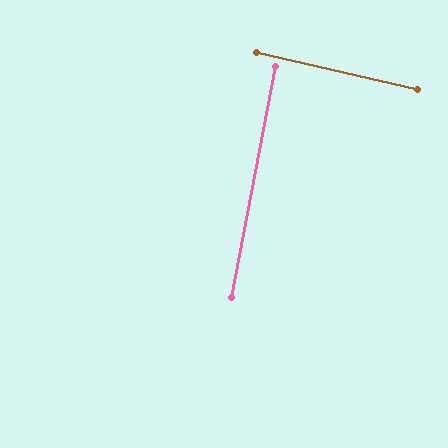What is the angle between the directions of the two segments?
Approximately 88 degrees.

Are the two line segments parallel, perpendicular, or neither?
Perpendicular — they meet at approximately 88°.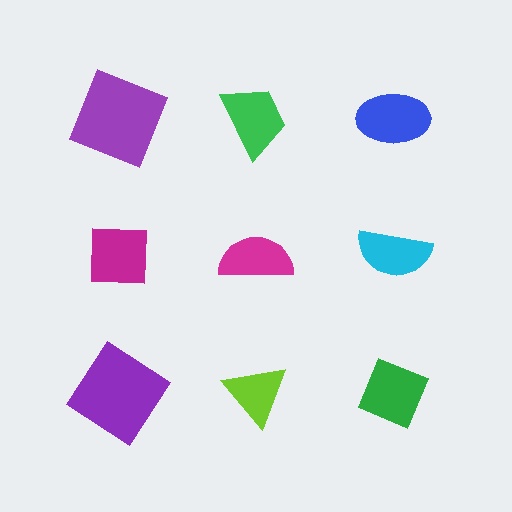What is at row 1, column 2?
A green trapezoid.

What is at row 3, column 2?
A lime triangle.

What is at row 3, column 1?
A purple diamond.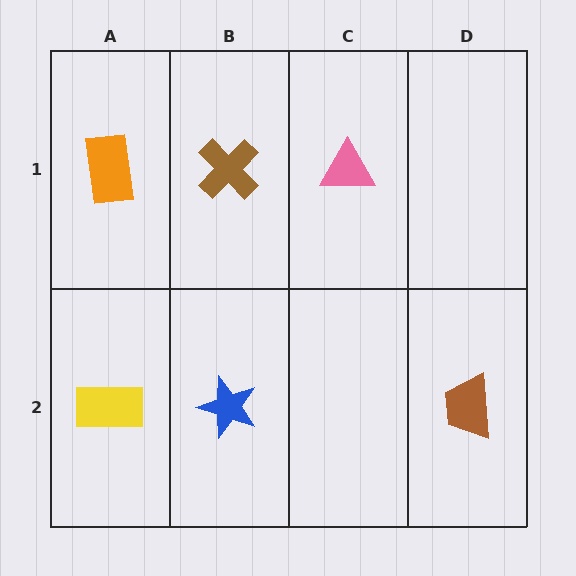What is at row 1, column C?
A pink triangle.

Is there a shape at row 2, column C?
No, that cell is empty.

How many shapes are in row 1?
3 shapes.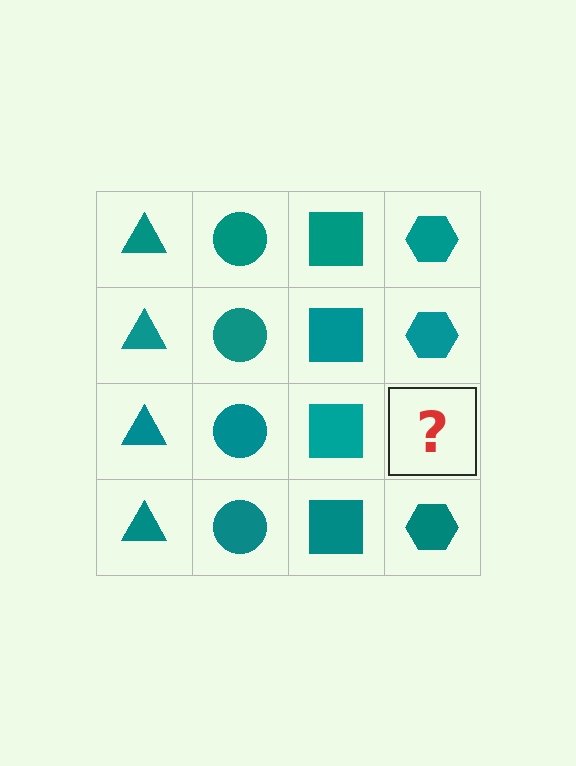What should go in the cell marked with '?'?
The missing cell should contain a teal hexagon.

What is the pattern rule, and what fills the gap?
The rule is that each column has a consistent shape. The gap should be filled with a teal hexagon.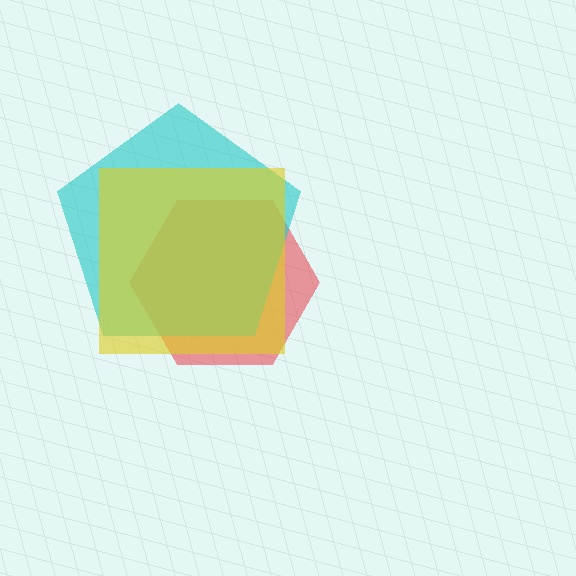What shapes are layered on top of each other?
The layered shapes are: a red hexagon, a cyan pentagon, a yellow square.